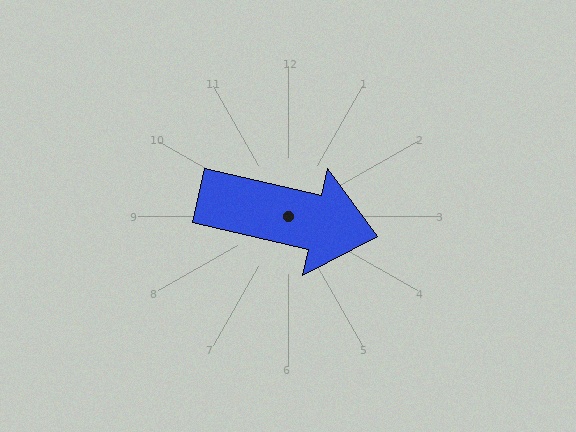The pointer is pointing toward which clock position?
Roughly 3 o'clock.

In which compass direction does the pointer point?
East.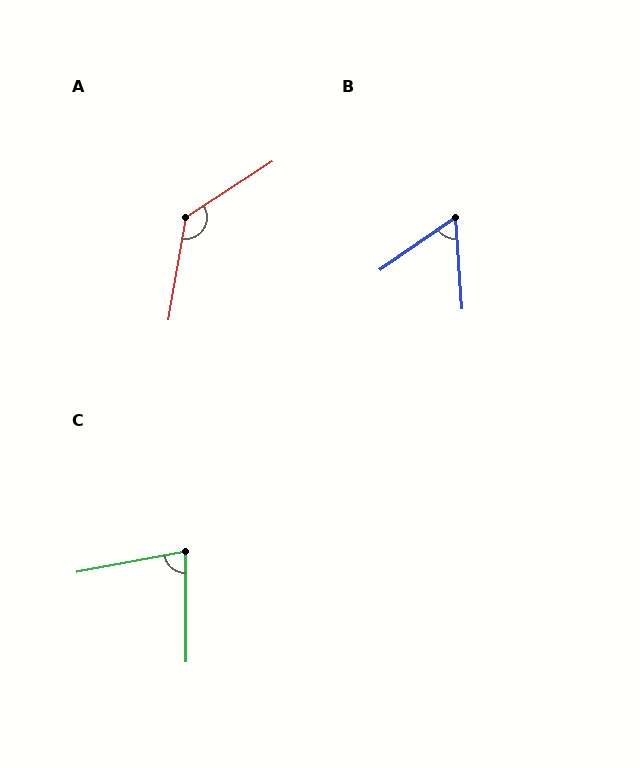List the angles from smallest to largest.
B (59°), C (80°), A (132°).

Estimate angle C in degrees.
Approximately 80 degrees.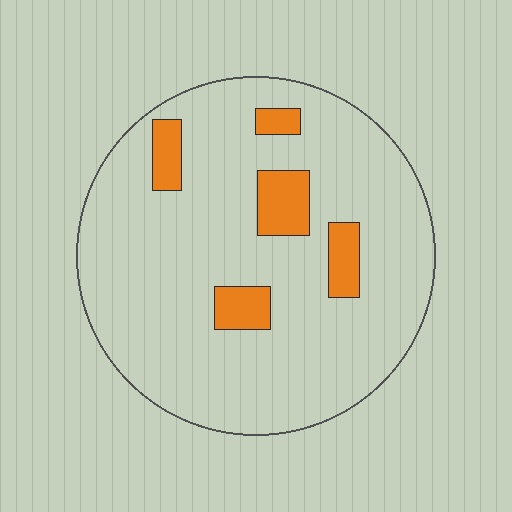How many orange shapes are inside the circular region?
5.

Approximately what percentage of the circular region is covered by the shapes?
Approximately 10%.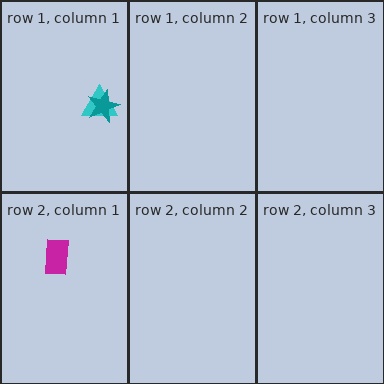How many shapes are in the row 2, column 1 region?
1.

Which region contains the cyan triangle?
The row 1, column 1 region.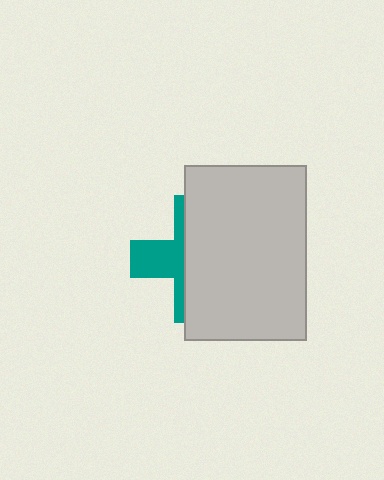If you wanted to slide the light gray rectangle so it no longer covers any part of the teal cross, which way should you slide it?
Slide it right — that is the most direct way to separate the two shapes.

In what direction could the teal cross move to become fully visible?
The teal cross could move left. That would shift it out from behind the light gray rectangle entirely.